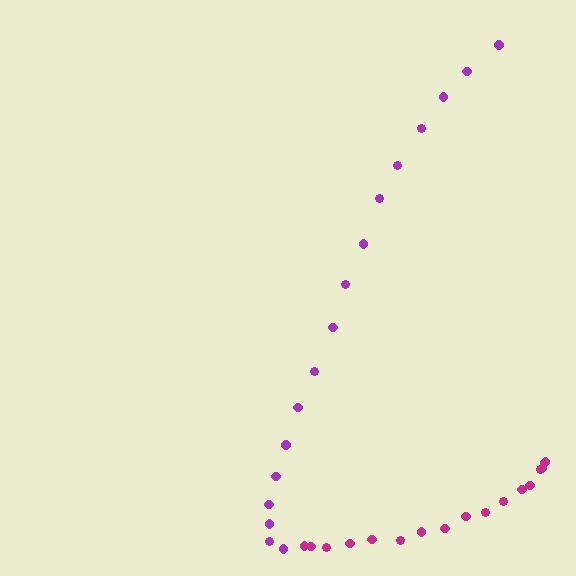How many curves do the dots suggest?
There are 2 distinct paths.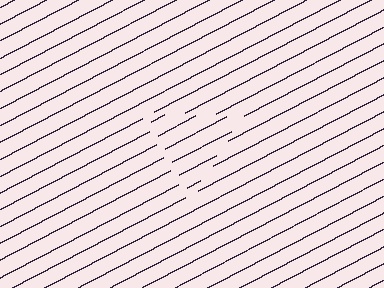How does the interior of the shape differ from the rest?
The interior of the shape contains the same grating, shifted by half a period — the contour is defined by the phase discontinuity where line-ends from the inner and outer gratings abut.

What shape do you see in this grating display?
An illusory triangle. The interior of the shape contains the same grating, shifted by half a period — the contour is defined by the phase discontinuity where line-ends from the inner and outer gratings abut.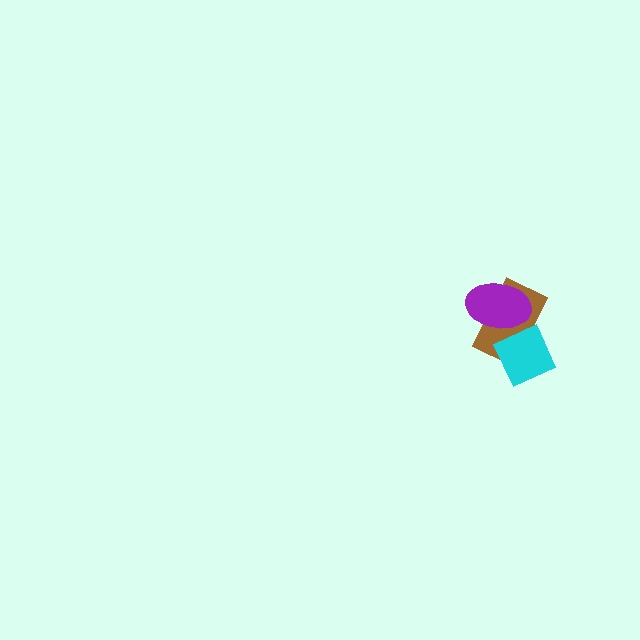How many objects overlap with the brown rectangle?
2 objects overlap with the brown rectangle.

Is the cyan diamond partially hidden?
No, no other shape covers it.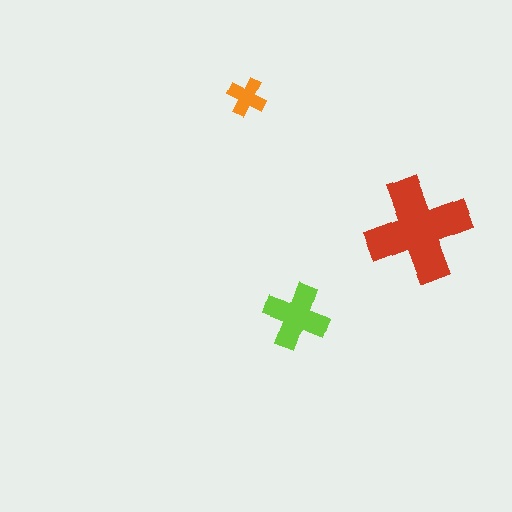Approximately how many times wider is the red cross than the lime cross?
About 1.5 times wider.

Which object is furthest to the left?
The orange cross is leftmost.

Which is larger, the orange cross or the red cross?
The red one.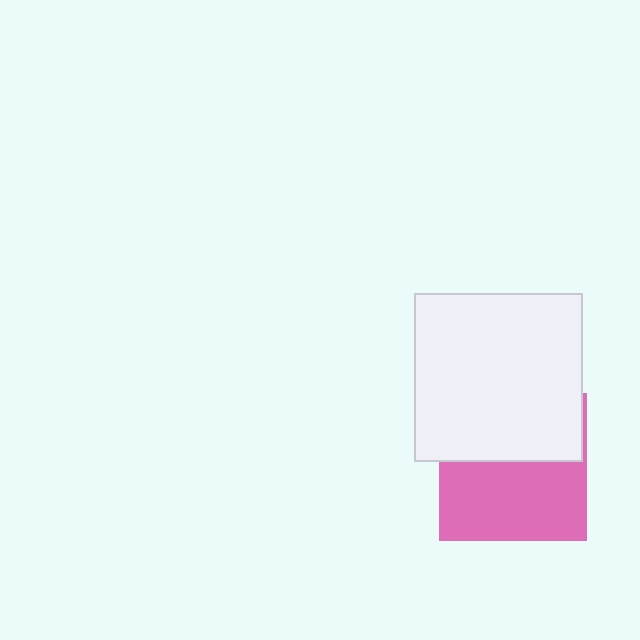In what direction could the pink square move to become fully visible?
The pink square could move down. That would shift it out from behind the white square entirely.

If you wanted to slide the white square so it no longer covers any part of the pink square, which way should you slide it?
Slide it up — that is the most direct way to separate the two shapes.